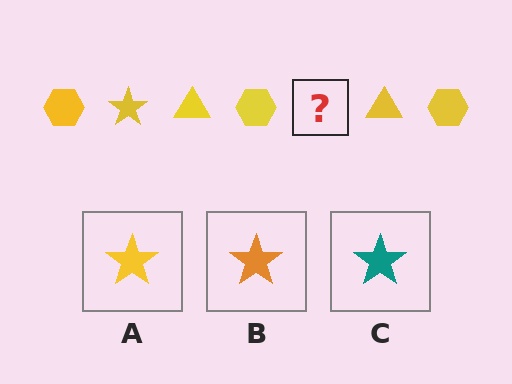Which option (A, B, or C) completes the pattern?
A.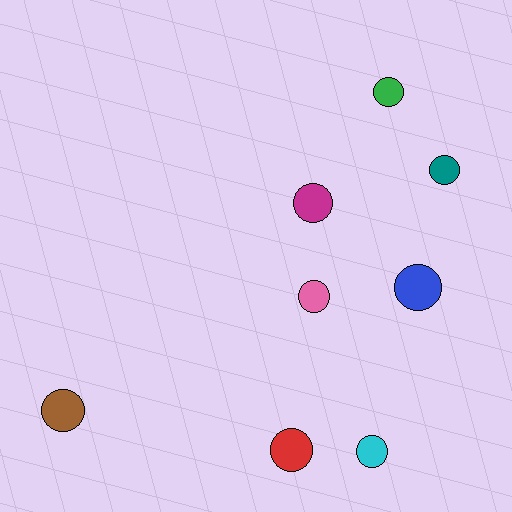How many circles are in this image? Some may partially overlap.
There are 8 circles.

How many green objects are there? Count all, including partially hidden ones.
There is 1 green object.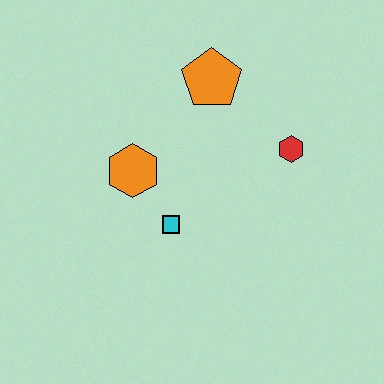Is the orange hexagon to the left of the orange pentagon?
Yes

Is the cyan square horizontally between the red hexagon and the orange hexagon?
Yes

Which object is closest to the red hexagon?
The orange pentagon is closest to the red hexagon.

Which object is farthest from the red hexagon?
The orange hexagon is farthest from the red hexagon.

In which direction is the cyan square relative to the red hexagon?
The cyan square is to the left of the red hexagon.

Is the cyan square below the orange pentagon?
Yes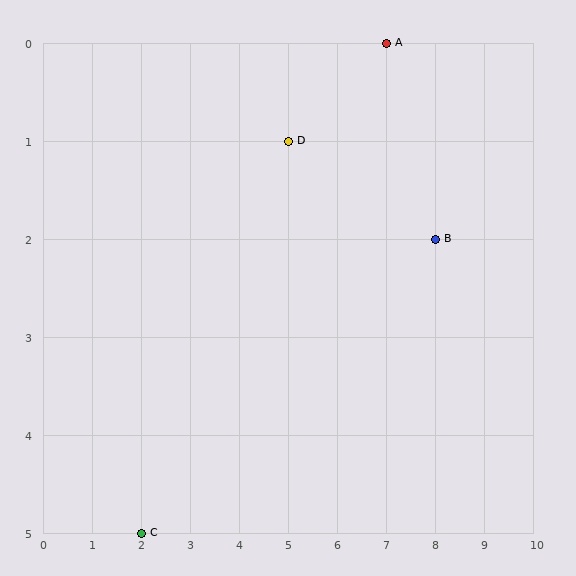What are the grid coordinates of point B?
Point B is at grid coordinates (8, 2).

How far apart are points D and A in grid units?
Points D and A are 2 columns and 1 row apart (about 2.2 grid units diagonally).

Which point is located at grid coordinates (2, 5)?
Point C is at (2, 5).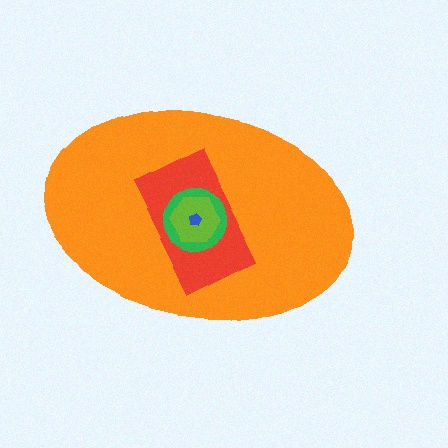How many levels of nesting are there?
5.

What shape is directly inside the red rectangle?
The green circle.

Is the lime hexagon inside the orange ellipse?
Yes.